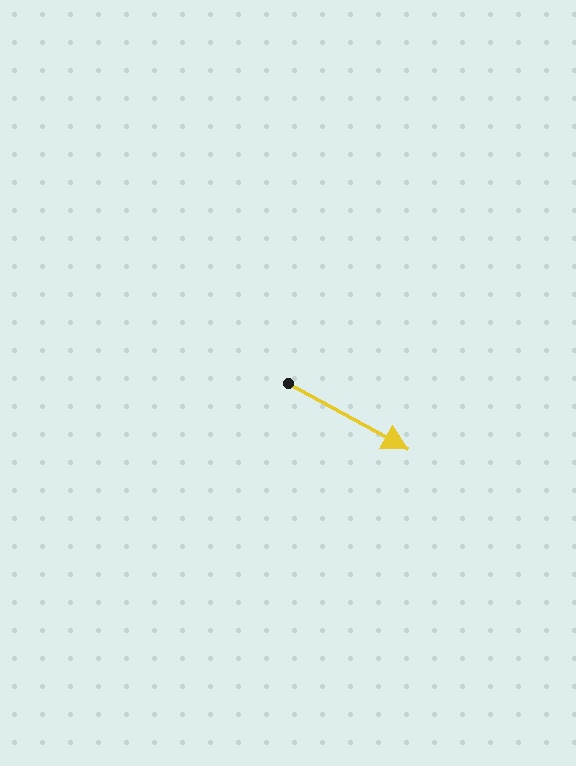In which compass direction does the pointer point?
Southeast.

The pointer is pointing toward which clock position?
Roughly 4 o'clock.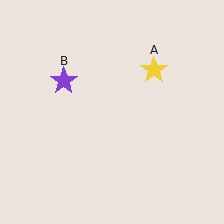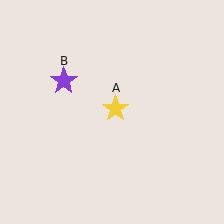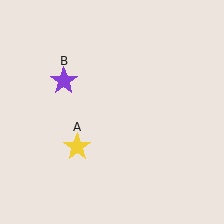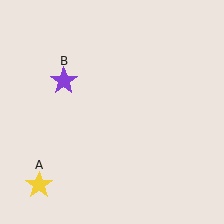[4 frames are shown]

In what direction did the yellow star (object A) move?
The yellow star (object A) moved down and to the left.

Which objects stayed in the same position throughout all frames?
Purple star (object B) remained stationary.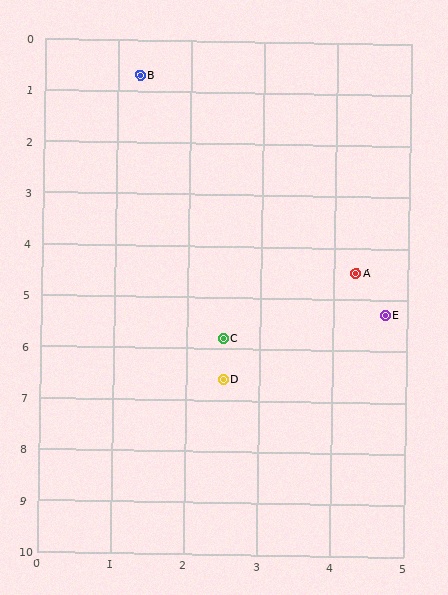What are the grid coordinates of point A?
Point A is at approximately (4.3, 4.5).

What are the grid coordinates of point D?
Point D is at approximately (2.5, 6.6).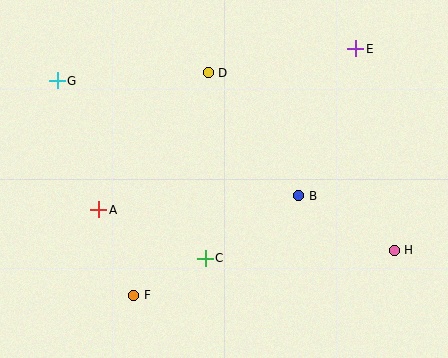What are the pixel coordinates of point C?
Point C is at (205, 258).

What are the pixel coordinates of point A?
Point A is at (99, 210).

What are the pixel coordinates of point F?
Point F is at (134, 295).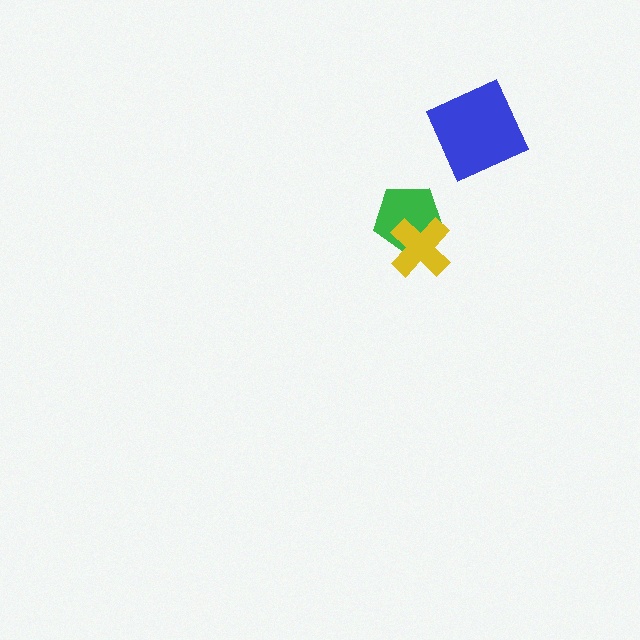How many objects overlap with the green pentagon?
1 object overlaps with the green pentagon.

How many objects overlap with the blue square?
0 objects overlap with the blue square.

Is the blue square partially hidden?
No, no other shape covers it.